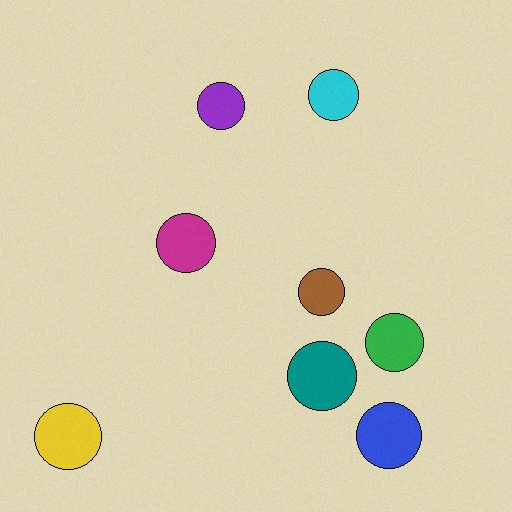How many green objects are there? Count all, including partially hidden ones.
There is 1 green object.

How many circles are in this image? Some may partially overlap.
There are 8 circles.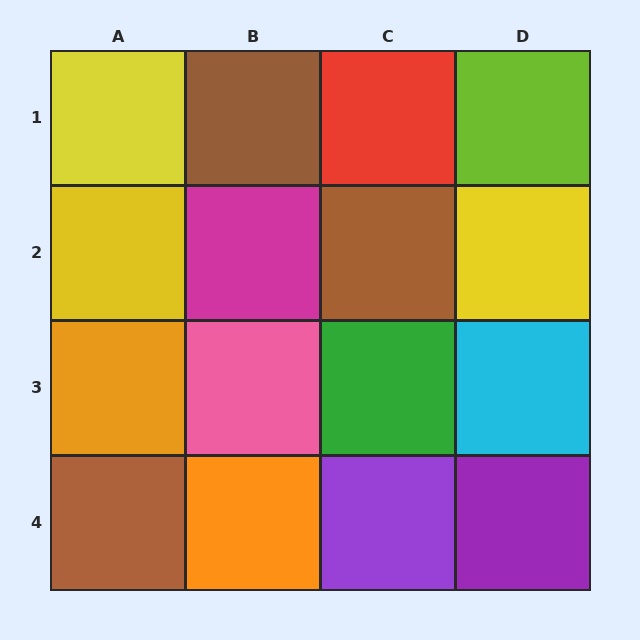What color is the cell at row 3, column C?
Green.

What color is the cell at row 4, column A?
Brown.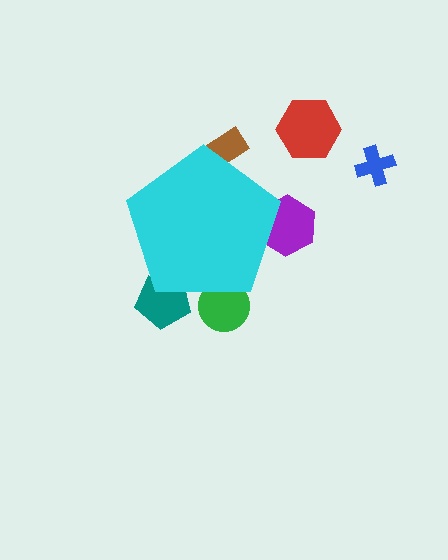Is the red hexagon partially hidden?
No, the red hexagon is fully visible.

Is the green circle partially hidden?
Yes, the green circle is partially hidden behind the cyan pentagon.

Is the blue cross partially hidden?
No, the blue cross is fully visible.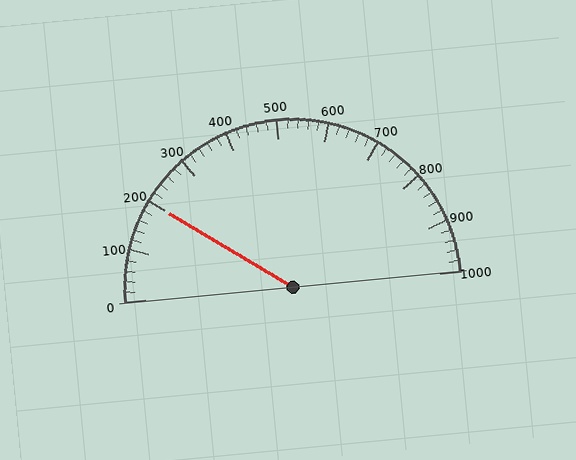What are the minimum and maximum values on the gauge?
The gauge ranges from 0 to 1000.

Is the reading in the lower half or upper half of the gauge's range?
The reading is in the lower half of the range (0 to 1000).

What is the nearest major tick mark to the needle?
The nearest major tick mark is 200.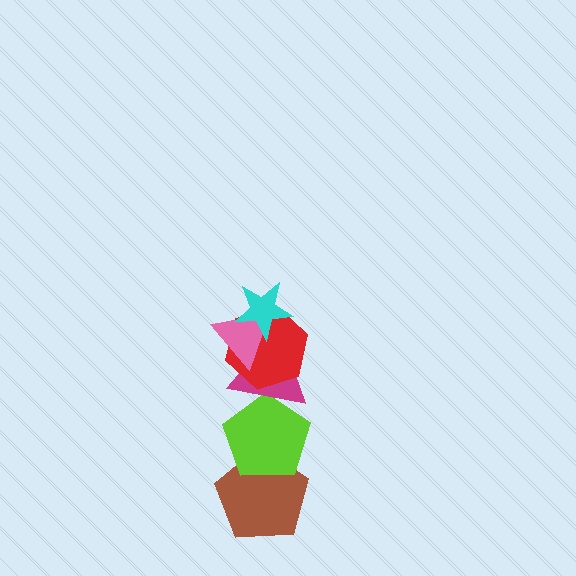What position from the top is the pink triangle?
The pink triangle is 2nd from the top.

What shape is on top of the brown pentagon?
The lime pentagon is on top of the brown pentagon.